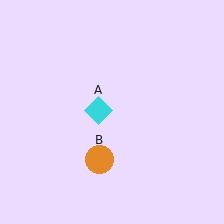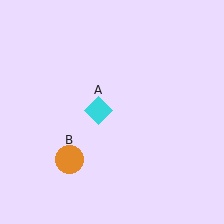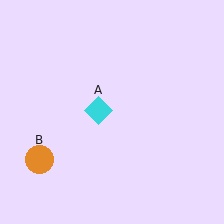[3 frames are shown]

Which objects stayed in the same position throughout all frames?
Cyan diamond (object A) remained stationary.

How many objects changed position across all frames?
1 object changed position: orange circle (object B).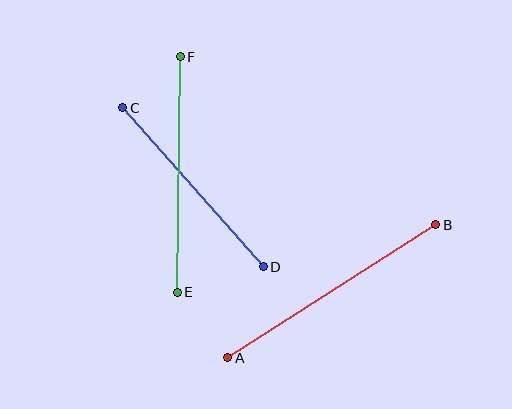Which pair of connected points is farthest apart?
Points A and B are farthest apart.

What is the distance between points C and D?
The distance is approximately 212 pixels.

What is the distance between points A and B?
The distance is approximately 246 pixels.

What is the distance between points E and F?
The distance is approximately 236 pixels.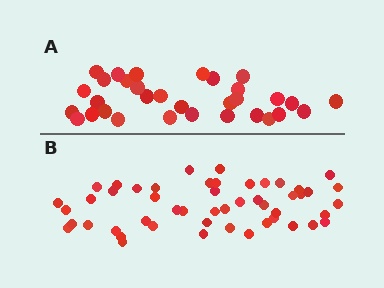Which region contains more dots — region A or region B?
Region B (the bottom region) has more dots.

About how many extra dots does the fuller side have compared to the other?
Region B has approximately 20 more dots than region A.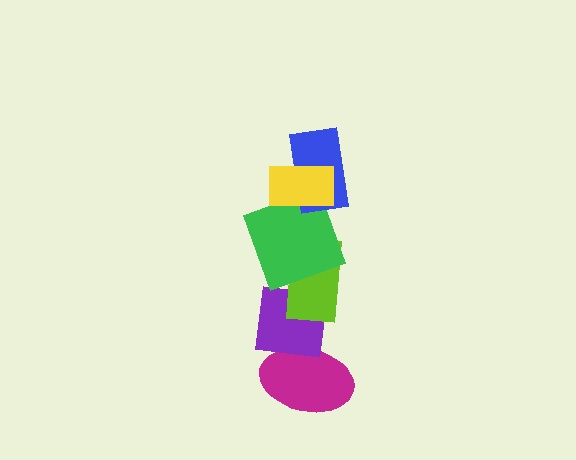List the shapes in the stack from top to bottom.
From top to bottom: the yellow rectangle, the blue rectangle, the green square, the lime rectangle, the purple square, the magenta ellipse.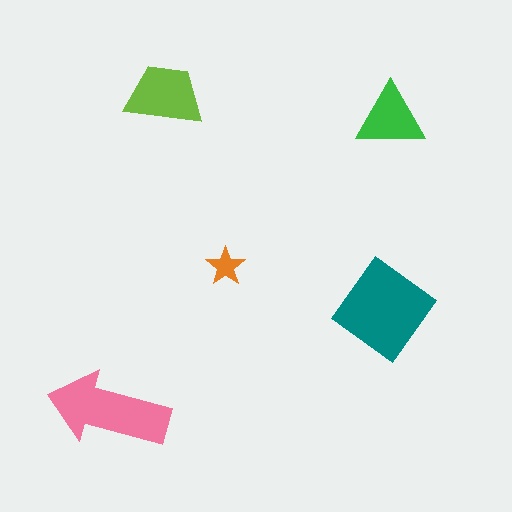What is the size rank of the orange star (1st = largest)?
5th.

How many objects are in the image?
There are 5 objects in the image.